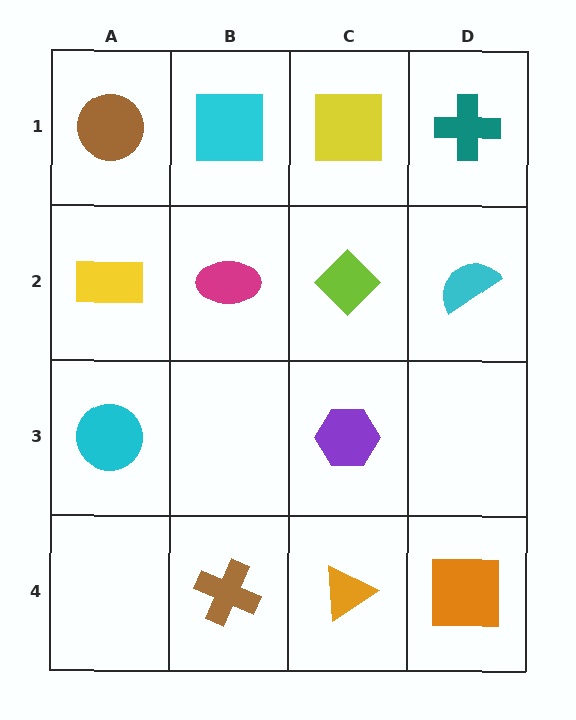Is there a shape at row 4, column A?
No, that cell is empty.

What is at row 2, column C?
A lime diamond.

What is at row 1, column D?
A teal cross.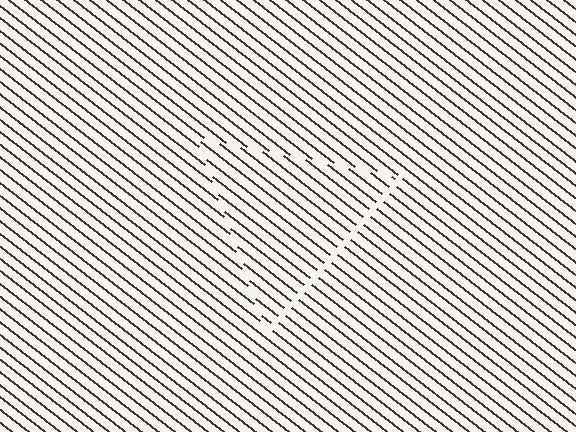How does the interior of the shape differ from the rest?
The interior of the shape contains the same grating, shifted by half a period — the contour is defined by the phase discontinuity where line-ends from the inner and outer gratings abut.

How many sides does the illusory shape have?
3 sides — the line-ends trace a triangle.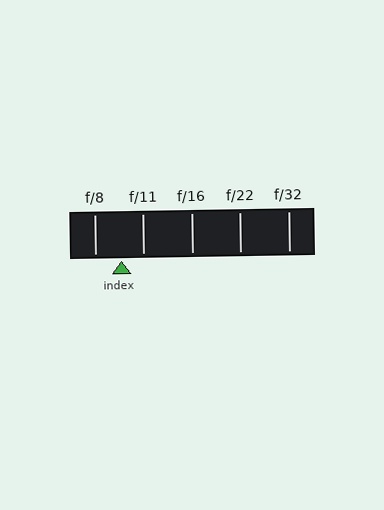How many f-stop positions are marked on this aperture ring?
There are 5 f-stop positions marked.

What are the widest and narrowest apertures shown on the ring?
The widest aperture shown is f/8 and the narrowest is f/32.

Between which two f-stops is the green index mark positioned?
The index mark is between f/8 and f/11.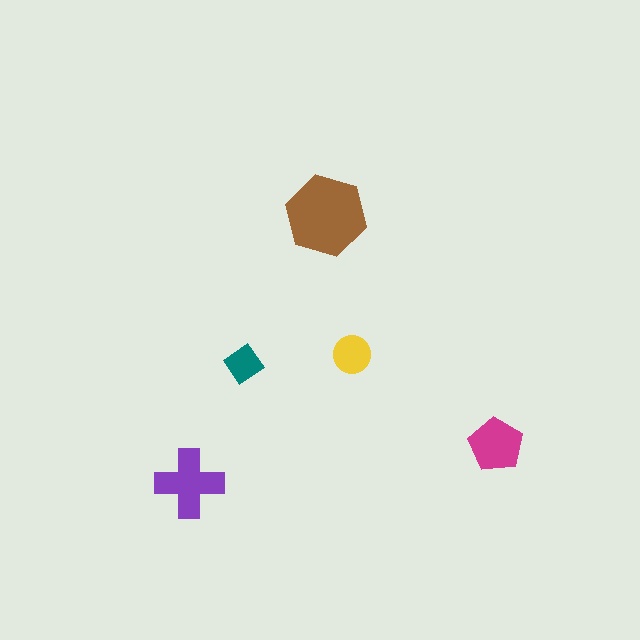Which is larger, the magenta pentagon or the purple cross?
The purple cross.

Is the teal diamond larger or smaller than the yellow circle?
Smaller.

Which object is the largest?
The brown hexagon.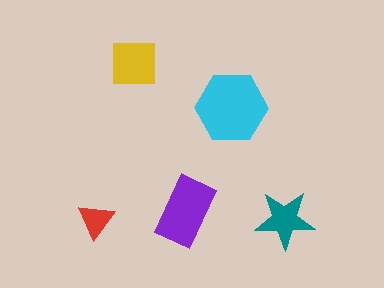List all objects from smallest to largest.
The red triangle, the teal star, the yellow square, the purple rectangle, the cyan hexagon.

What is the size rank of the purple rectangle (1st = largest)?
2nd.